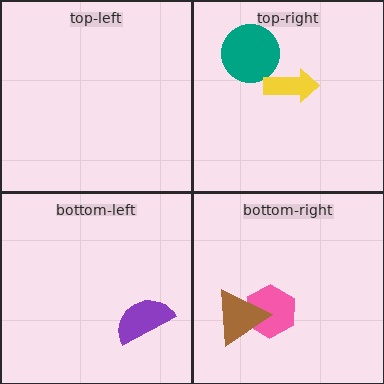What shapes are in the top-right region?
The teal circle, the yellow arrow.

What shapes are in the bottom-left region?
The purple semicircle.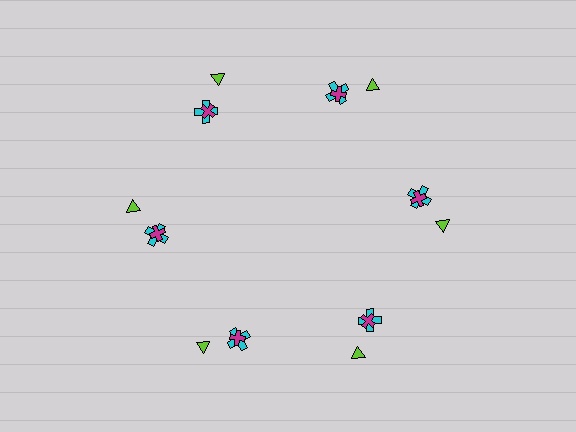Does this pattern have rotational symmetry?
Yes, this pattern has 6-fold rotational symmetry. It looks the same after rotating 60 degrees around the center.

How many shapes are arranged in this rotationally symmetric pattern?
There are 18 shapes, arranged in 6 groups of 3.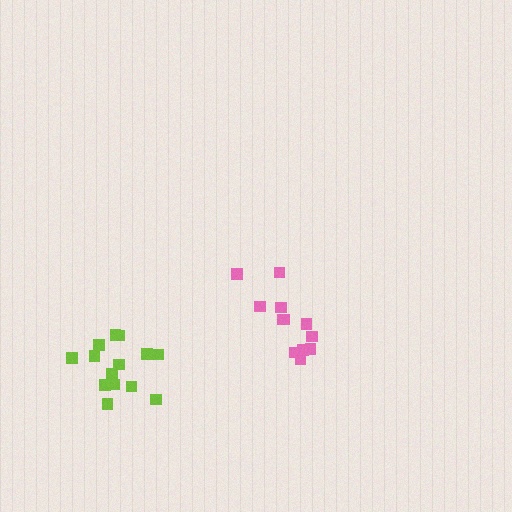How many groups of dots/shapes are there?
There are 2 groups.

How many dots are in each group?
Group 1: 14 dots, Group 2: 12 dots (26 total).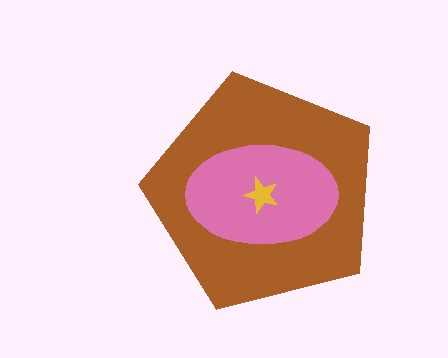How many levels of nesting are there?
3.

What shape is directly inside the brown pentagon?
The pink ellipse.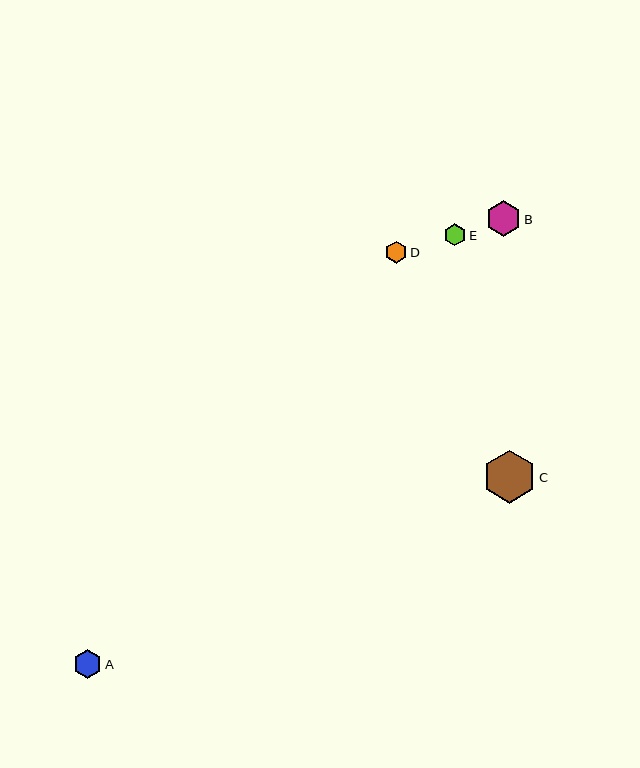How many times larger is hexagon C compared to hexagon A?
Hexagon C is approximately 1.9 times the size of hexagon A.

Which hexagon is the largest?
Hexagon C is the largest with a size of approximately 53 pixels.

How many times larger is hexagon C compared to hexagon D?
Hexagon C is approximately 2.4 times the size of hexagon D.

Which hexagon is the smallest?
Hexagon E is the smallest with a size of approximately 22 pixels.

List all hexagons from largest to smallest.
From largest to smallest: C, B, A, D, E.